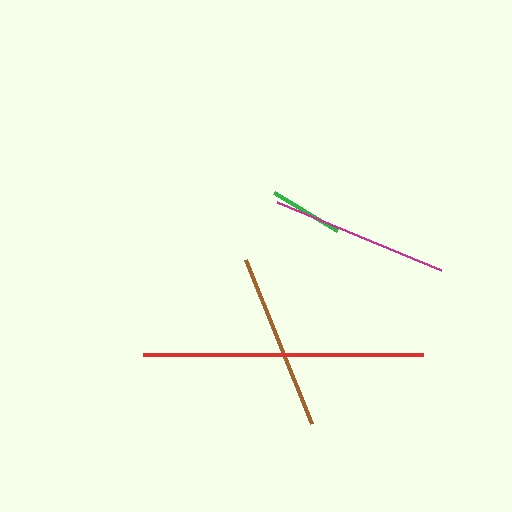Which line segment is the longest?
The red line is the longest at approximately 280 pixels.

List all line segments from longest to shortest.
From longest to shortest: red, magenta, brown, green.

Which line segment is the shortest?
The green line is the shortest at approximately 74 pixels.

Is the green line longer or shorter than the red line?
The red line is longer than the green line.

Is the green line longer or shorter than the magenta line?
The magenta line is longer than the green line.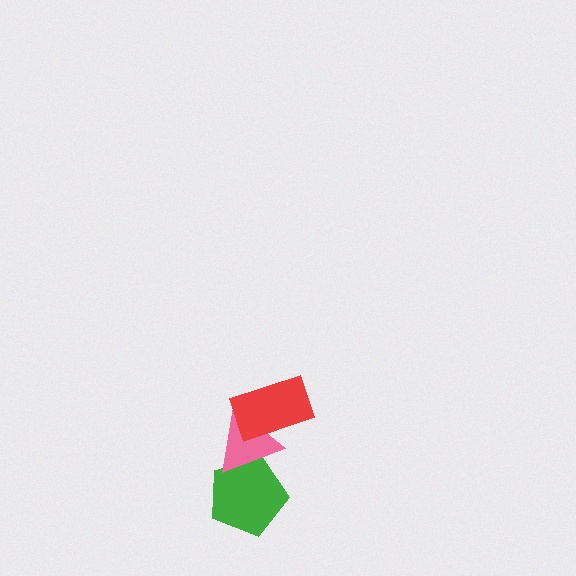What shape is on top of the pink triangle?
The red rectangle is on top of the pink triangle.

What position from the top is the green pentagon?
The green pentagon is 3rd from the top.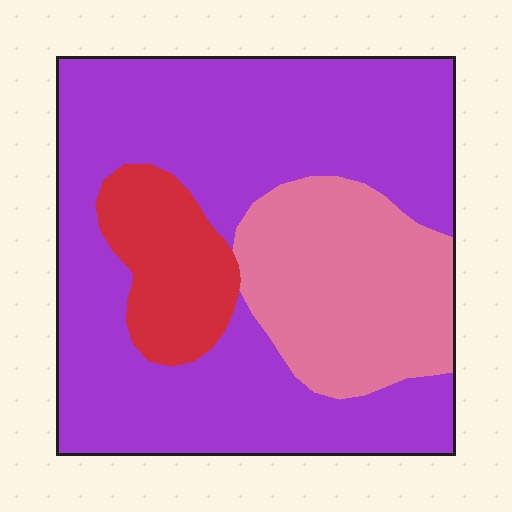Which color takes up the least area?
Red, at roughly 10%.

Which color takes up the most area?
Purple, at roughly 65%.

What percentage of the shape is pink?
Pink covers about 25% of the shape.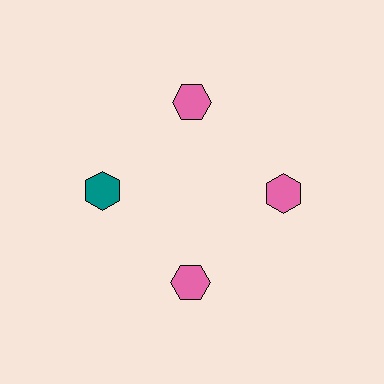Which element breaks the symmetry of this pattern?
The teal hexagon at roughly the 9 o'clock position breaks the symmetry. All other shapes are pink hexagons.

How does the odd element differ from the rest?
It has a different color: teal instead of pink.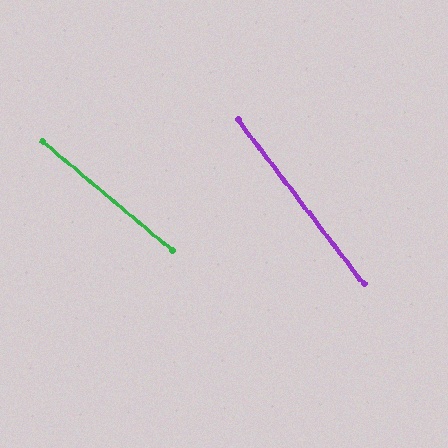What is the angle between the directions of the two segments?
Approximately 13 degrees.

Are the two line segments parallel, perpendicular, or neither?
Neither parallel nor perpendicular — they differ by about 13°.